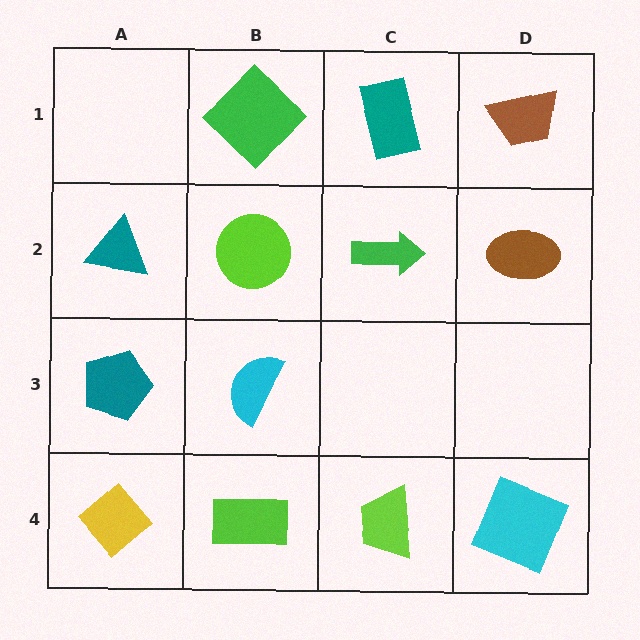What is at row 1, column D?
A brown trapezoid.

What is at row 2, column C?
A green arrow.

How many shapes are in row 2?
4 shapes.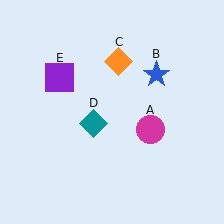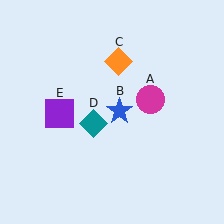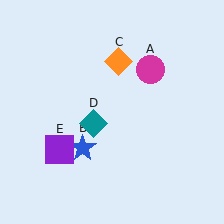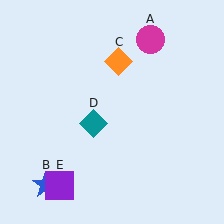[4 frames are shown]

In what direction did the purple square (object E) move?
The purple square (object E) moved down.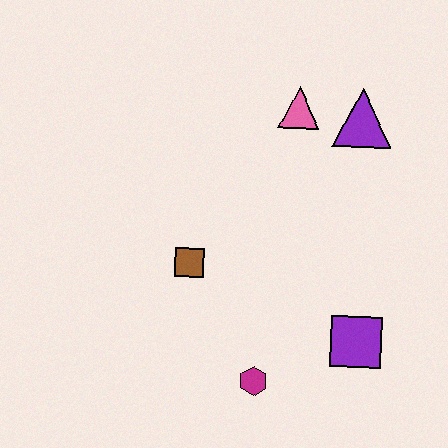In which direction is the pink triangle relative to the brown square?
The pink triangle is above the brown square.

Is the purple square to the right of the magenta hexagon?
Yes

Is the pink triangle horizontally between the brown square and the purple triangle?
Yes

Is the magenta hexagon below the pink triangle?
Yes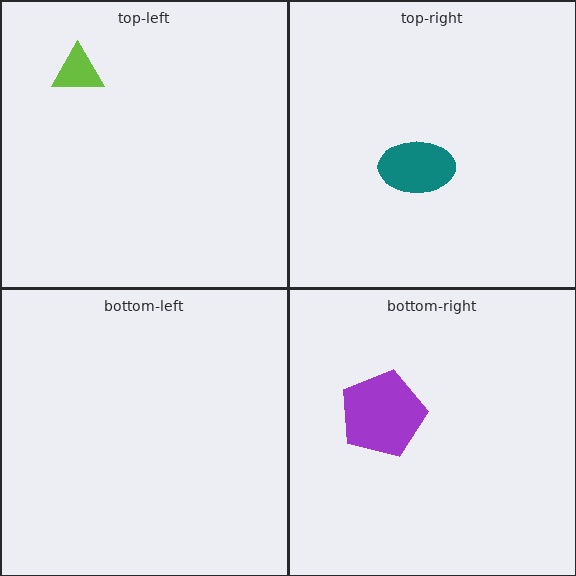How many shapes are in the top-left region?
1.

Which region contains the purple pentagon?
The bottom-right region.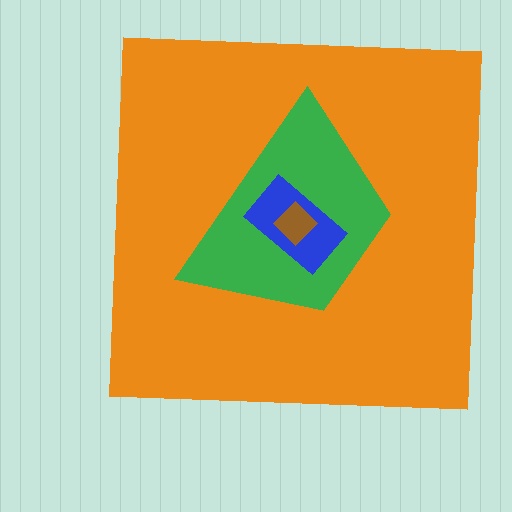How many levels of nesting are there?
4.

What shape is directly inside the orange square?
The green trapezoid.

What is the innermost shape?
The brown diamond.